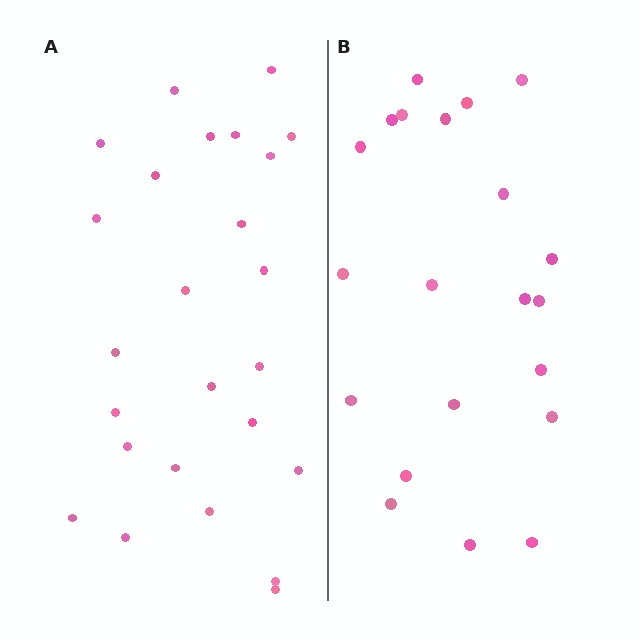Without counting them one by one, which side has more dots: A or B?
Region A (the left region) has more dots.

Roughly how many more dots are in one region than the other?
Region A has about 4 more dots than region B.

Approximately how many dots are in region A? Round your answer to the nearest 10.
About 20 dots. (The exact count is 25, which rounds to 20.)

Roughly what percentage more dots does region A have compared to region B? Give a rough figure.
About 20% more.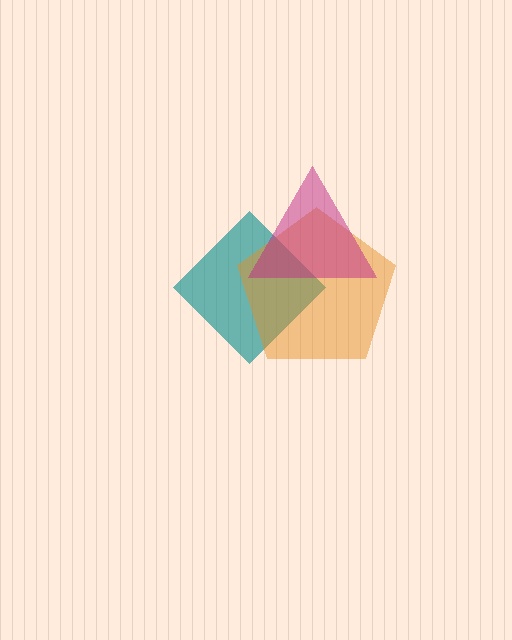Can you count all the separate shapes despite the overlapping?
Yes, there are 3 separate shapes.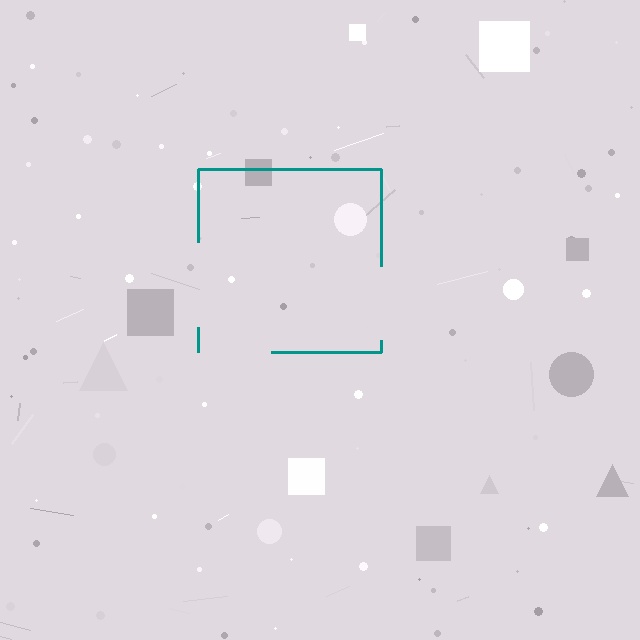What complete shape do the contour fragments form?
The contour fragments form a square.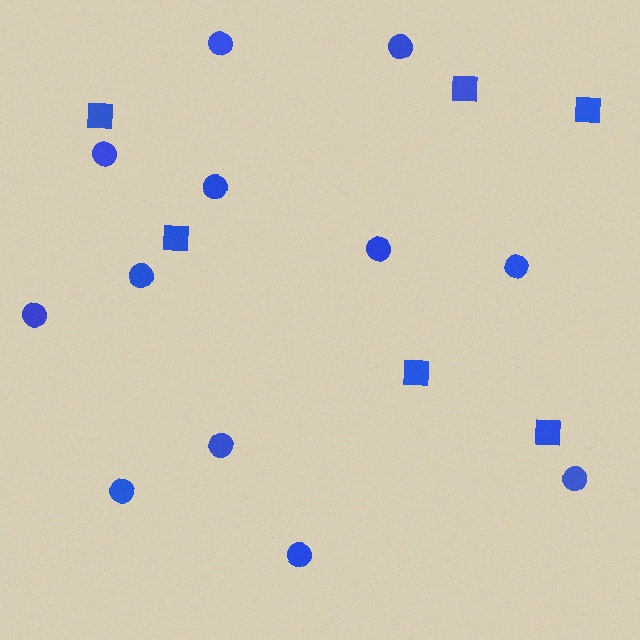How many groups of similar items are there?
There are 2 groups: one group of squares (6) and one group of circles (12).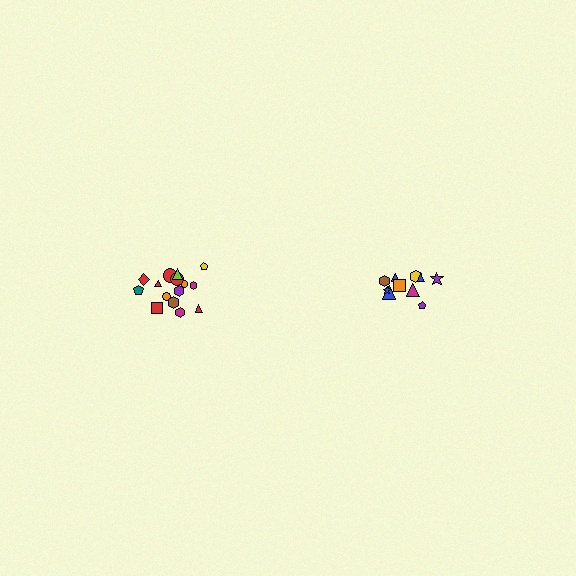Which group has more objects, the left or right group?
The left group.